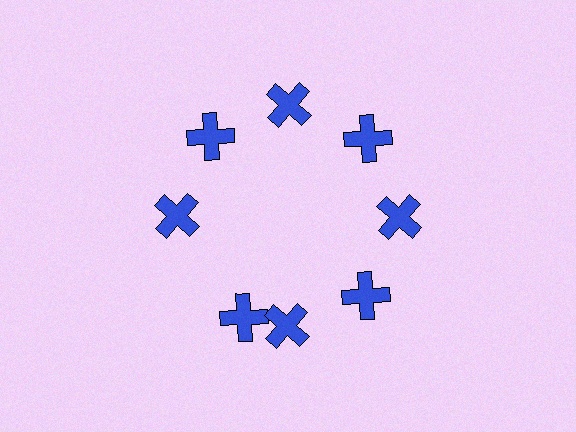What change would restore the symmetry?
The symmetry would be restored by rotating it back into even spacing with its neighbors so that all 8 crosses sit at equal angles and equal distance from the center.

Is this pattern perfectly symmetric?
No. The 8 blue crosses are arranged in a ring, but one element near the 8 o'clock position is rotated out of alignment along the ring, breaking the 8-fold rotational symmetry.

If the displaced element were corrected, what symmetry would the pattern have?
It would have 8-fold rotational symmetry — the pattern would map onto itself every 45 degrees.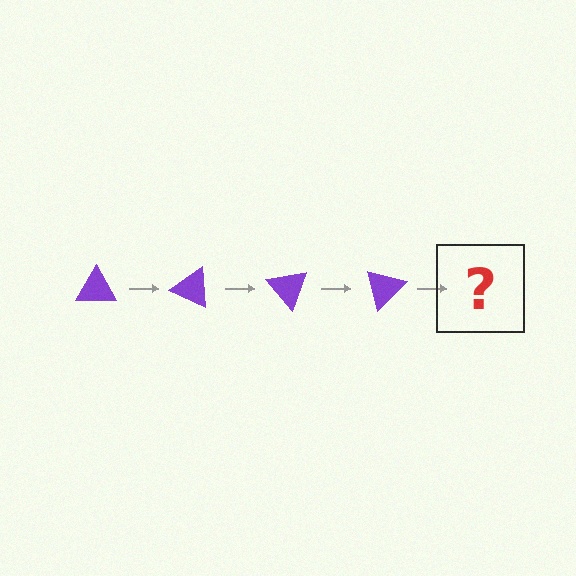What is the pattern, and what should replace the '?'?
The pattern is that the triangle rotates 25 degrees each step. The '?' should be a purple triangle rotated 100 degrees.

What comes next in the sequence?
The next element should be a purple triangle rotated 100 degrees.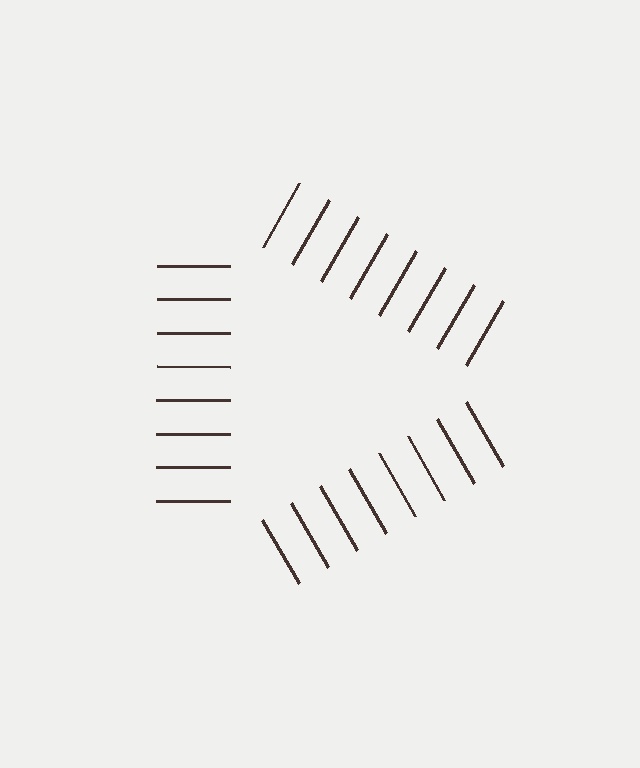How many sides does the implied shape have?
3 sides — the line-ends trace a triangle.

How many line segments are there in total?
24 — 8 along each of the 3 edges.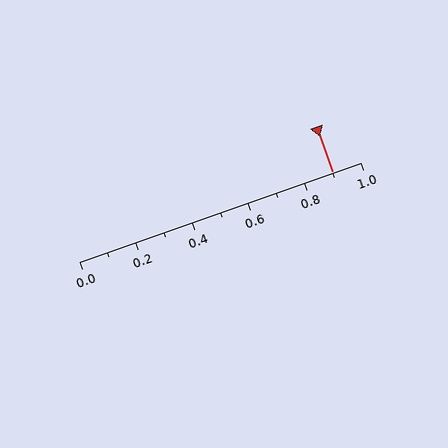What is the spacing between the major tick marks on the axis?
The major ticks are spaced 0.2 apart.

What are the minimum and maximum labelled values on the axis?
The axis runs from 0.0 to 1.0.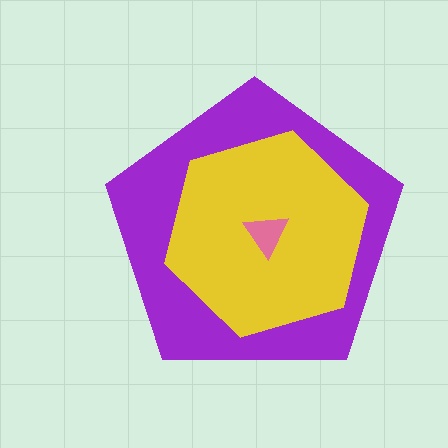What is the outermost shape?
The purple pentagon.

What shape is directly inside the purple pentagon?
The yellow hexagon.